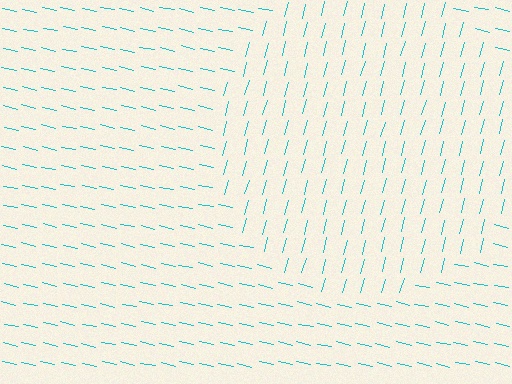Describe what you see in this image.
The image is filled with small cyan line segments. A circle region in the image has lines oriented differently from the surrounding lines, creating a visible texture boundary.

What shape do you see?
I see a circle.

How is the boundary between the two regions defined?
The boundary is defined purely by a change in line orientation (approximately 88 degrees difference). All lines are the same color and thickness.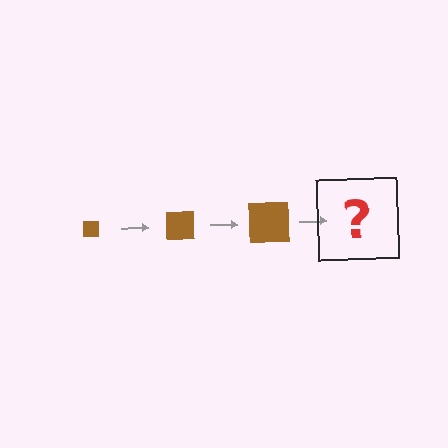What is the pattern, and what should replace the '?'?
The pattern is that the square gets progressively larger each step. The '?' should be a brown square, larger than the previous one.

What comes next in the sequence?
The next element should be a brown square, larger than the previous one.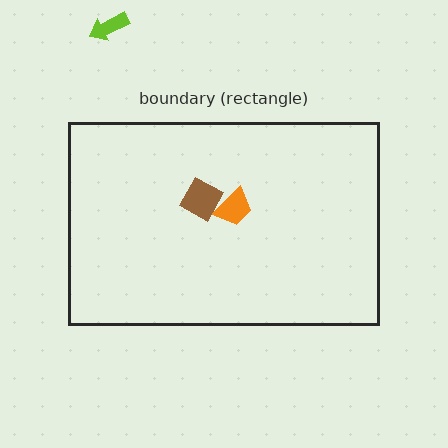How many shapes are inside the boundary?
3 inside, 1 outside.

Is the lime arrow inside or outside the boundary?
Outside.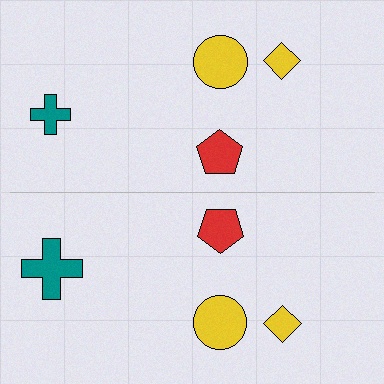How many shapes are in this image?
There are 8 shapes in this image.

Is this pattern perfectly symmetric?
No, the pattern is not perfectly symmetric. The teal cross on the bottom side has a different size than its mirror counterpart.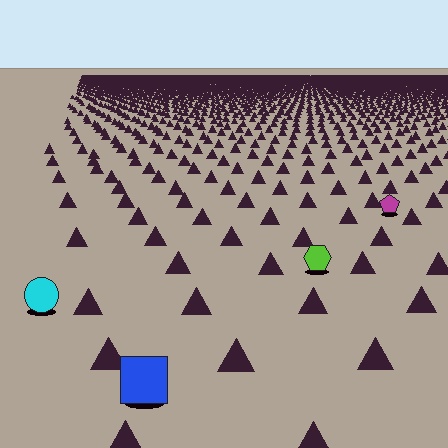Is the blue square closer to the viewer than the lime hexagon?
Yes. The blue square is closer — you can tell from the texture gradient: the ground texture is coarser near it.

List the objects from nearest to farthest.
From nearest to farthest: the blue square, the cyan circle, the lime hexagon, the magenta pentagon.